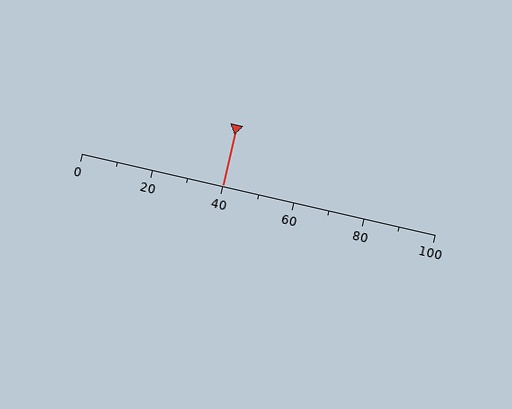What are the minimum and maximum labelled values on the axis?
The axis runs from 0 to 100.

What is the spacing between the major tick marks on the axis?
The major ticks are spaced 20 apart.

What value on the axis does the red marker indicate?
The marker indicates approximately 40.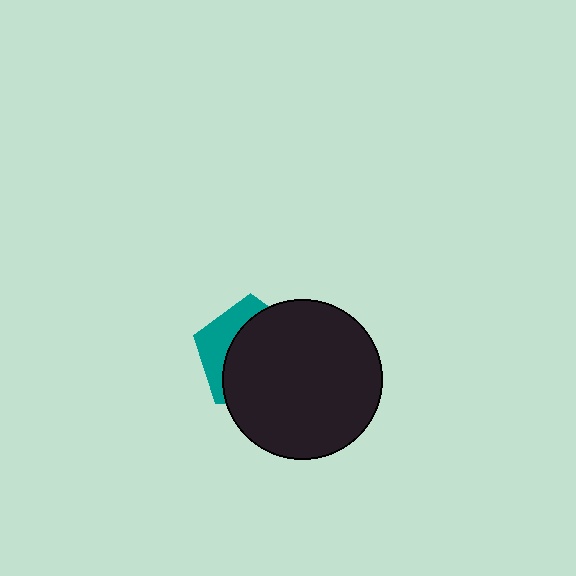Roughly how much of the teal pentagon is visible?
A small part of it is visible (roughly 31%).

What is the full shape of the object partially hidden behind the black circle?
The partially hidden object is a teal pentagon.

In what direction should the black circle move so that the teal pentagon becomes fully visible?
The black circle should move right. That is the shortest direction to clear the overlap and leave the teal pentagon fully visible.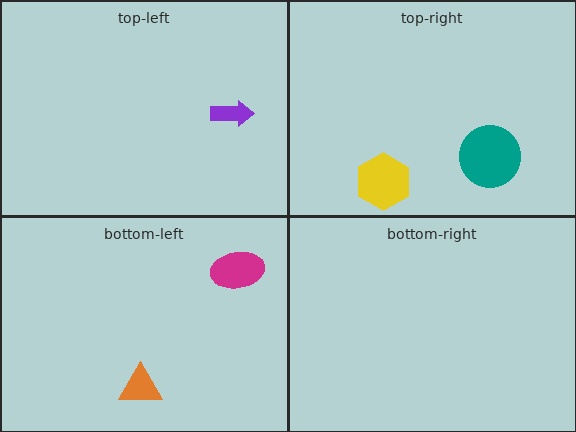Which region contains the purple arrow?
The top-left region.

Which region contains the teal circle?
The top-right region.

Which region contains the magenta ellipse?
The bottom-left region.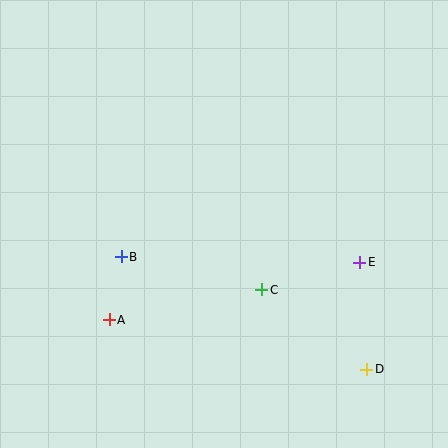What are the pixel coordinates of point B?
Point B is at (121, 257).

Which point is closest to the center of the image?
Point C at (262, 290) is closest to the center.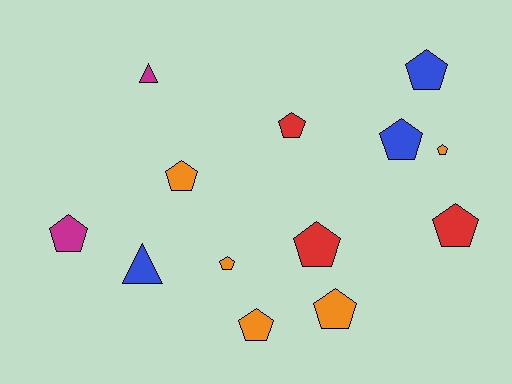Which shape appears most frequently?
Pentagon, with 11 objects.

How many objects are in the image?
There are 13 objects.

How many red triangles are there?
There are no red triangles.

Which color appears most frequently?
Orange, with 5 objects.